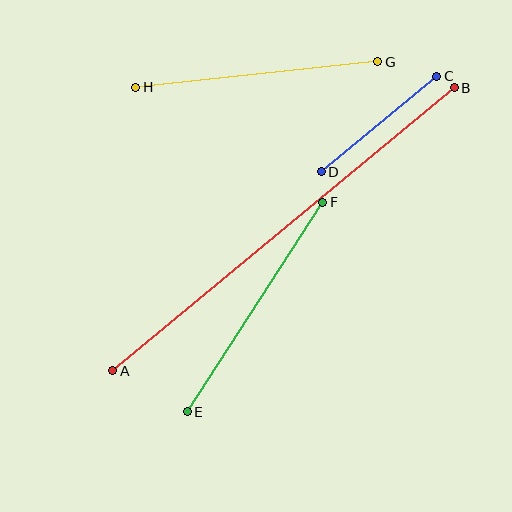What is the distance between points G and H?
The distance is approximately 243 pixels.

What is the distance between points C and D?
The distance is approximately 150 pixels.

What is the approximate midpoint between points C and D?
The midpoint is at approximately (379, 124) pixels.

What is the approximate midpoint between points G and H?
The midpoint is at approximately (257, 74) pixels.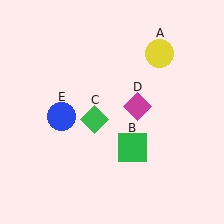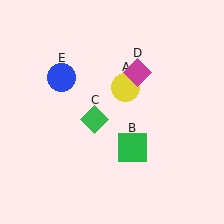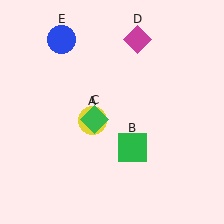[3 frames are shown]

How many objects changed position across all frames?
3 objects changed position: yellow circle (object A), magenta diamond (object D), blue circle (object E).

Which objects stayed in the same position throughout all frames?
Green square (object B) and green diamond (object C) remained stationary.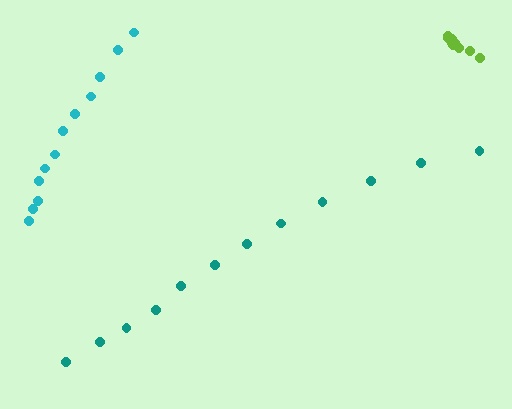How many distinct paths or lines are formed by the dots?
There are 3 distinct paths.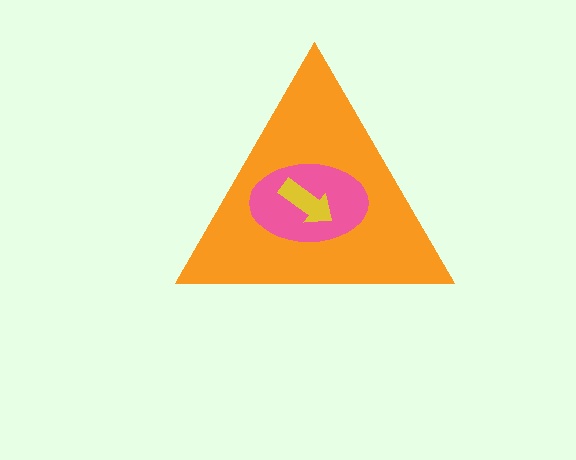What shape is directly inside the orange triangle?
The pink ellipse.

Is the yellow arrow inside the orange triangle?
Yes.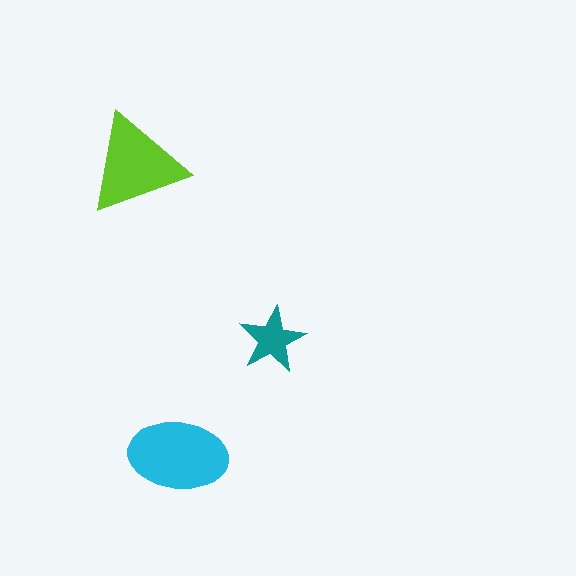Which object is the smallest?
The teal star.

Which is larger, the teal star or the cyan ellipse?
The cyan ellipse.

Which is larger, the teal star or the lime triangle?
The lime triangle.